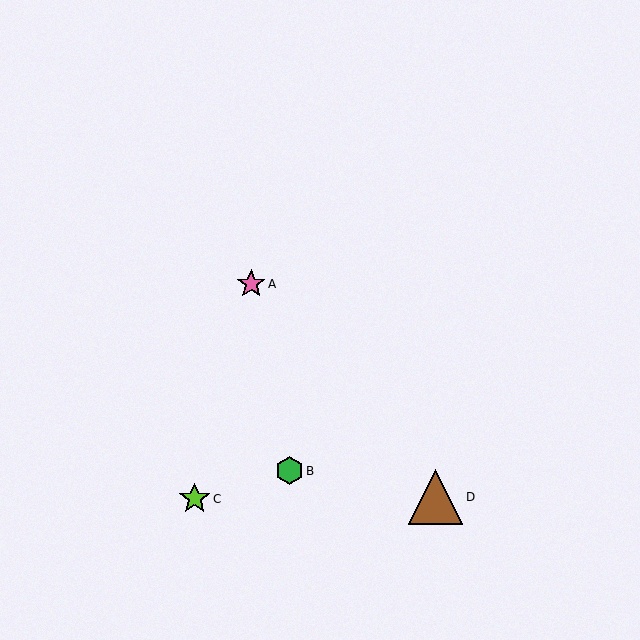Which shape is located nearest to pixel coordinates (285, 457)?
The green hexagon (labeled B) at (289, 471) is nearest to that location.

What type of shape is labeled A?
Shape A is a pink star.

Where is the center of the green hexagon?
The center of the green hexagon is at (289, 471).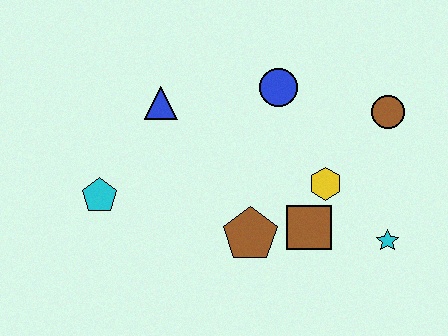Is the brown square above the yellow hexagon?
No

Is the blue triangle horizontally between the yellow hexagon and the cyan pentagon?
Yes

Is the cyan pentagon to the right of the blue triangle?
No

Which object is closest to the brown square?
The yellow hexagon is closest to the brown square.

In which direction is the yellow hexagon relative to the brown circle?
The yellow hexagon is below the brown circle.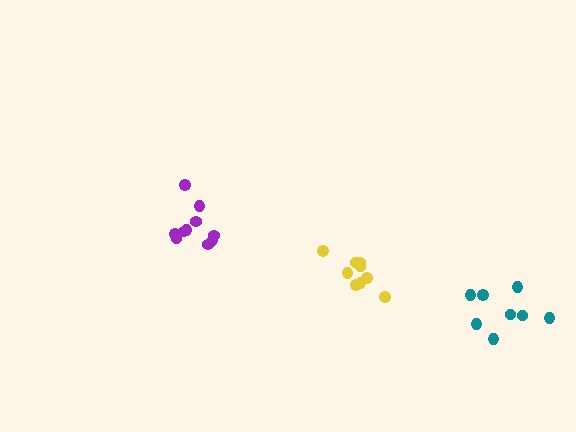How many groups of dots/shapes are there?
There are 3 groups.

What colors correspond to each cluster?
The clusters are colored: yellow, purple, teal.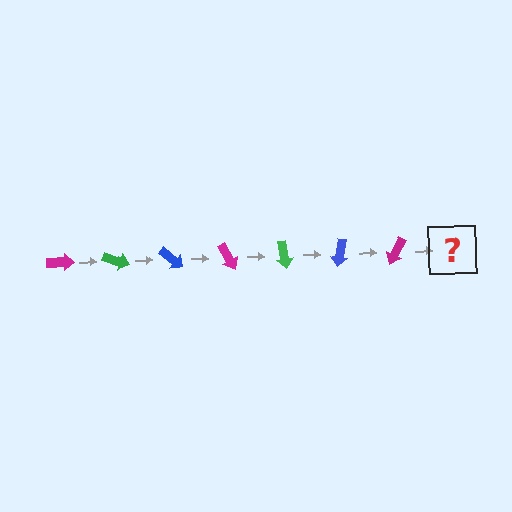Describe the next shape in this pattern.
It should be a green arrow, rotated 140 degrees from the start.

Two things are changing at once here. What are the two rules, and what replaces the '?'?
The two rules are that it rotates 20 degrees each step and the color cycles through magenta, green, and blue. The '?' should be a green arrow, rotated 140 degrees from the start.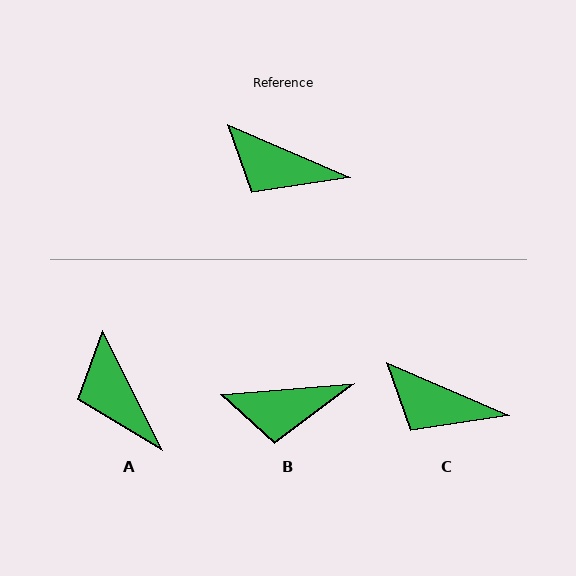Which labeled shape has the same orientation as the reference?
C.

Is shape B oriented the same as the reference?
No, it is off by about 28 degrees.